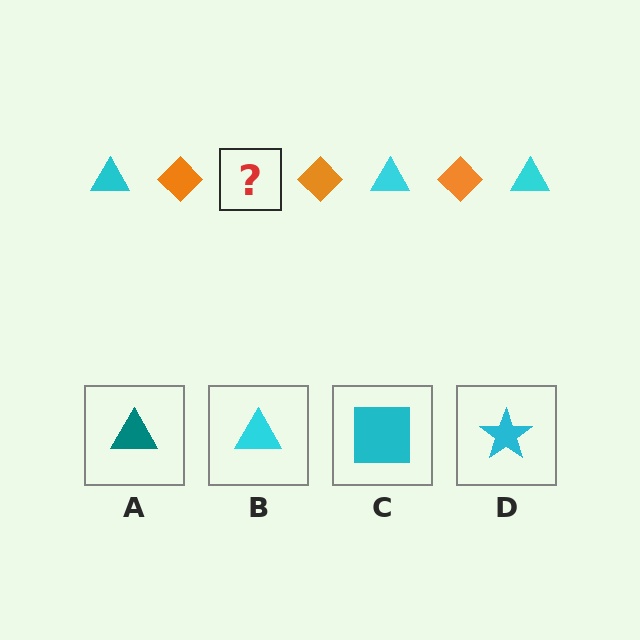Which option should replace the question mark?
Option B.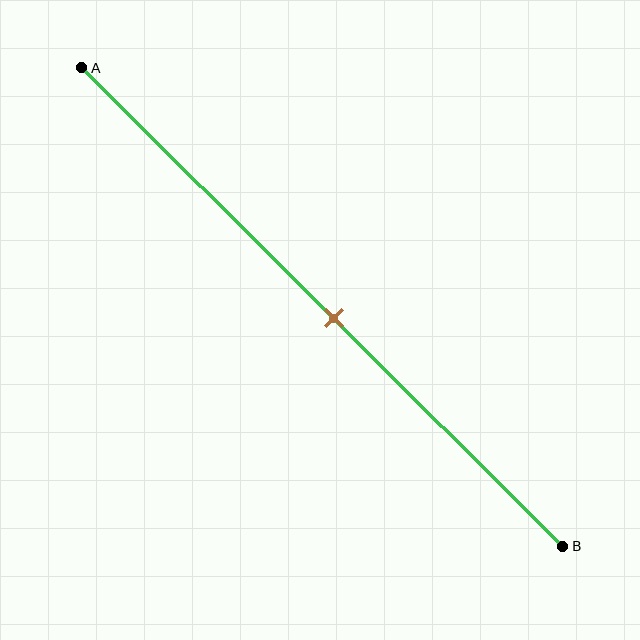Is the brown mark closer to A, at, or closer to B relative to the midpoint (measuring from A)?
The brown mark is approximately at the midpoint of segment AB.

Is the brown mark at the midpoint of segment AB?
Yes, the mark is approximately at the midpoint.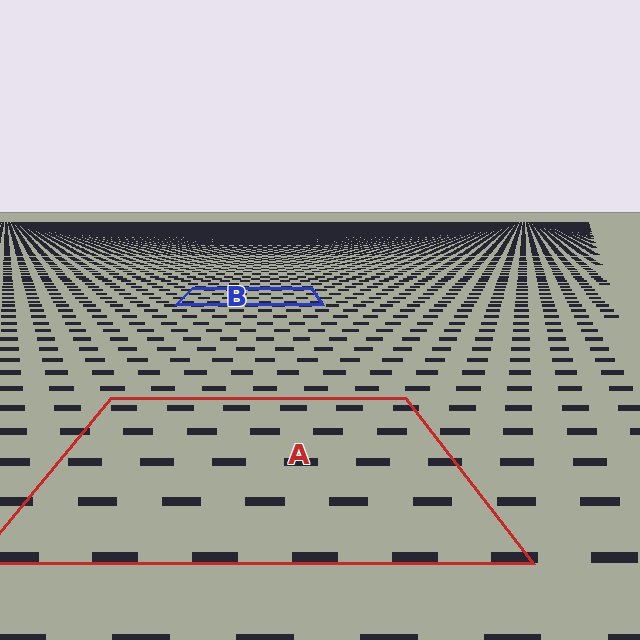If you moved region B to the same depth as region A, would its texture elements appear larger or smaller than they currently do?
They would appear larger. At a closer depth, the same texture elements are projected at a bigger on-screen size.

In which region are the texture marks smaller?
The texture marks are smaller in region B, because it is farther away.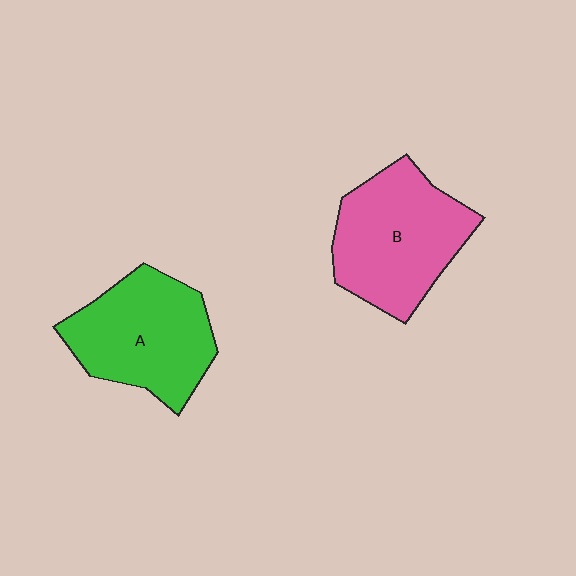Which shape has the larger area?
Shape B (pink).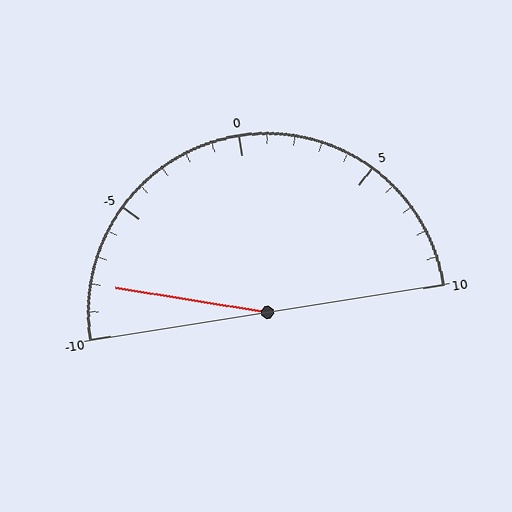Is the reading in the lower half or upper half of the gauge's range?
The reading is in the lower half of the range (-10 to 10).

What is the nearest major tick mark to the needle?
The nearest major tick mark is -10.